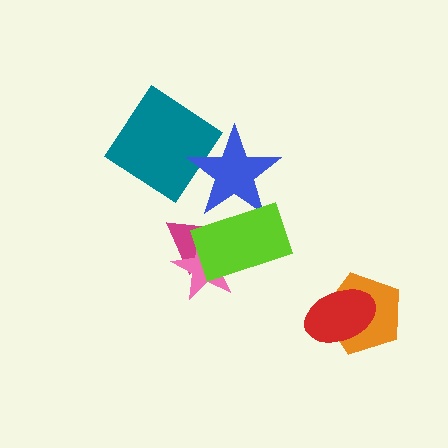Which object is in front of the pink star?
The lime rectangle is in front of the pink star.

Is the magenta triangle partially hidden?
Yes, it is partially covered by another shape.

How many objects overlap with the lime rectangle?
3 objects overlap with the lime rectangle.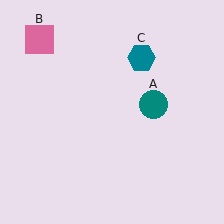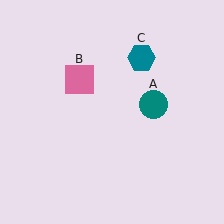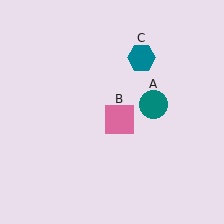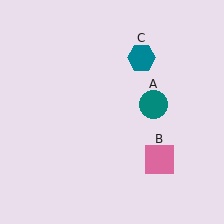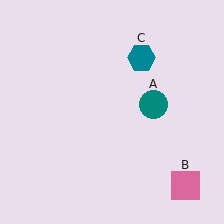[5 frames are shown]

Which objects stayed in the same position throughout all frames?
Teal circle (object A) and teal hexagon (object C) remained stationary.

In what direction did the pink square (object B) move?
The pink square (object B) moved down and to the right.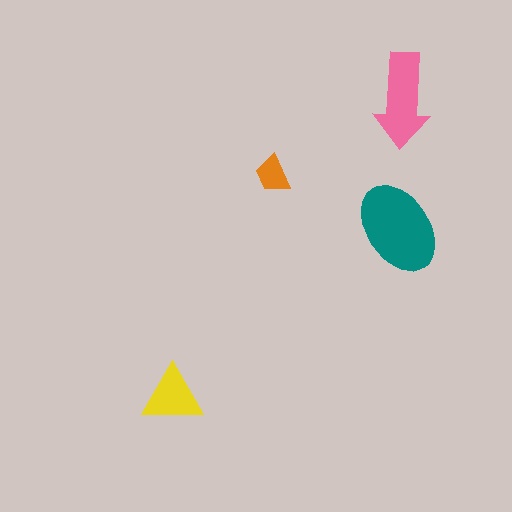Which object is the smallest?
The orange trapezoid.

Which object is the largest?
The teal ellipse.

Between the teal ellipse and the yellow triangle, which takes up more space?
The teal ellipse.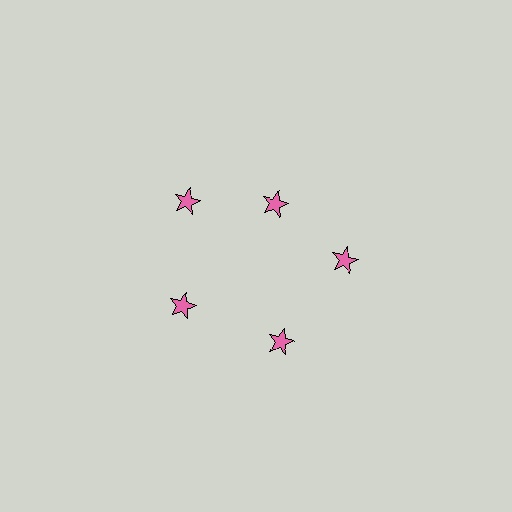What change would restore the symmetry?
The symmetry would be restored by moving it outward, back onto the ring so that all 5 stars sit at equal angles and equal distance from the center.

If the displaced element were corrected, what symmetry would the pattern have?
It would have 5-fold rotational symmetry — the pattern would map onto itself every 72 degrees.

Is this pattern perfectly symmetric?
No. The 5 pink stars are arranged in a ring, but one element near the 1 o'clock position is pulled inward toward the center, breaking the 5-fold rotational symmetry.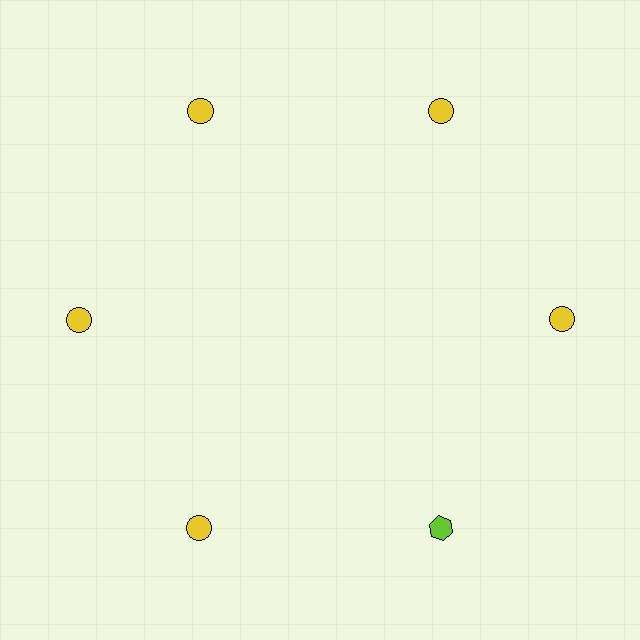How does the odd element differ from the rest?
It differs in both color (lime instead of yellow) and shape (hexagon instead of circle).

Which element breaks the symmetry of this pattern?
The lime hexagon at roughly the 5 o'clock position breaks the symmetry. All other shapes are yellow circles.